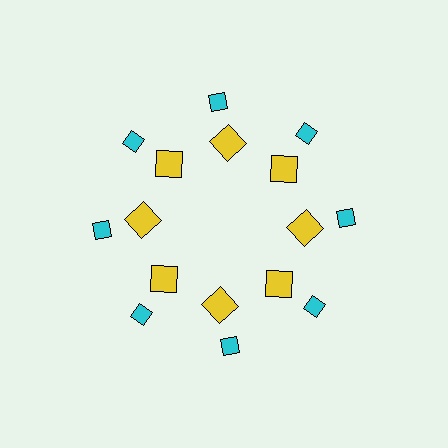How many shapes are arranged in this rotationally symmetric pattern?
There are 16 shapes, arranged in 8 groups of 2.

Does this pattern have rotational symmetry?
Yes, this pattern has 8-fold rotational symmetry. It looks the same after rotating 45 degrees around the center.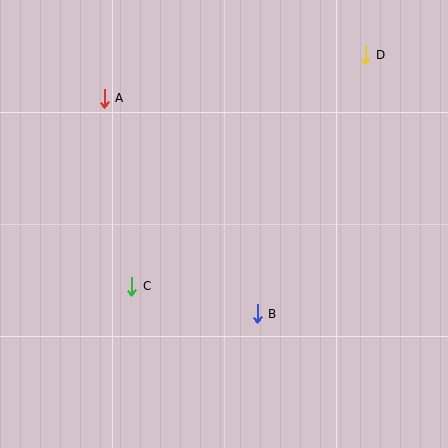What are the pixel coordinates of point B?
Point B is at (257, 314).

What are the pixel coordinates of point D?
Point D is at (365, 55).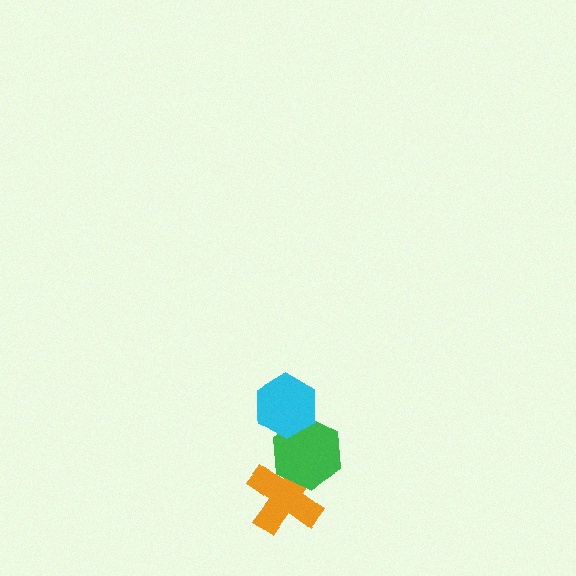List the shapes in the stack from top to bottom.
From top to bottom: the cyan hexagon, the green hexagon, the orange cross.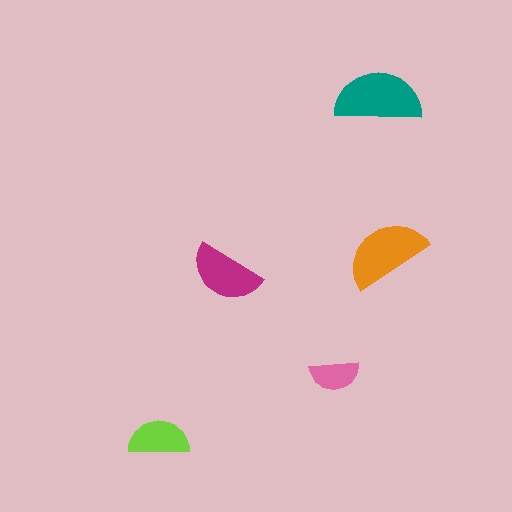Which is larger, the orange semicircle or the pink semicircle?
The orange one.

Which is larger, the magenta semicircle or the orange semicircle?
The orange one.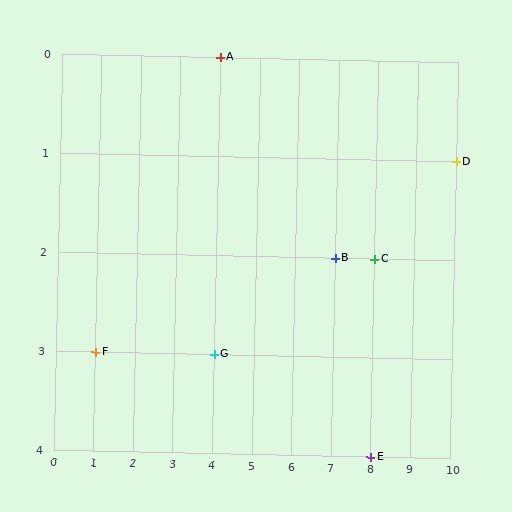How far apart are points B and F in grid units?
Points B and F are 6 columns and 1 row apart (about 6.1 grid units diagonally).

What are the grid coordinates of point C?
Point C is at grid coordinates (8, 2).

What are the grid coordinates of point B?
Point B is at grid coordinates (7, 2).